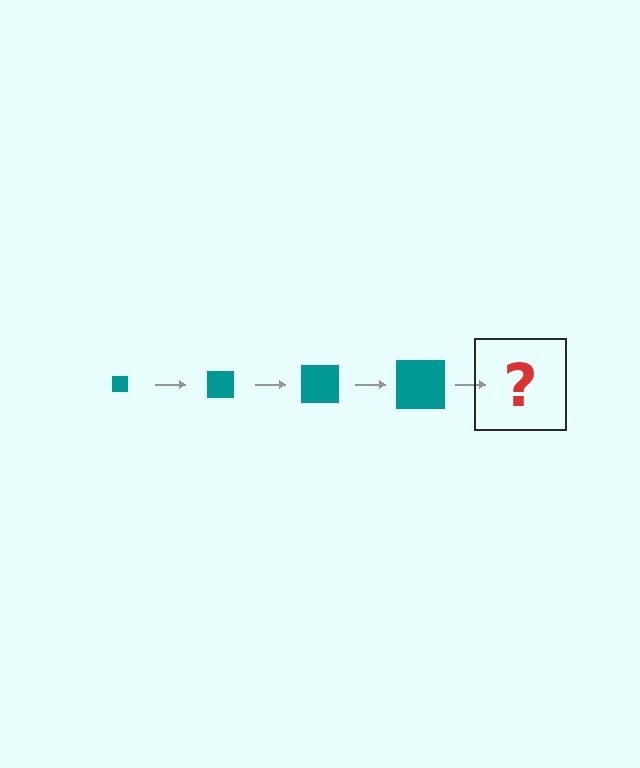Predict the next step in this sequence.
The next step is a teal square, larger than the previous one.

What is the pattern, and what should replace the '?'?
The pattern is that the square gets progressively larger each step. The '?' should be a teal square, larger than the previous one.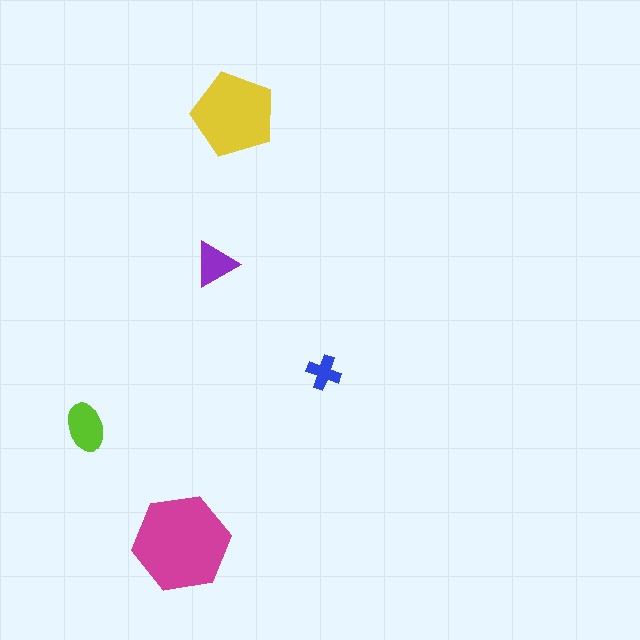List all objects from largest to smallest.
The magenta hexagon, the yellow pentagon, the lime ellipse, the purple triangle, the blue cross.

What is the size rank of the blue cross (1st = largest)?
5th.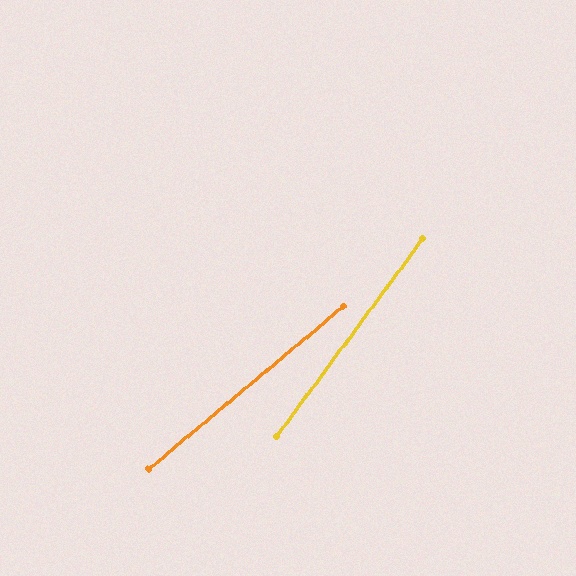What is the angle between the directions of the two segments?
Approximately 14 degrees.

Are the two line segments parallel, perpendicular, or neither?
Neither parallel nor perpendicular — they differ by about 14°.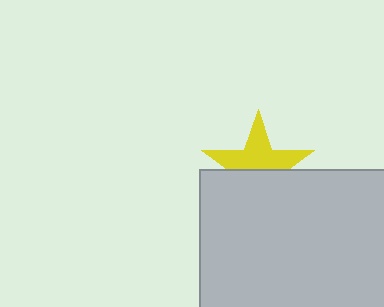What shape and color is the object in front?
The object in front is a light gray rectangle.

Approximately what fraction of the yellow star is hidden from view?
Roughly 44% of the yellow star is hidden behind the light gray rectangle.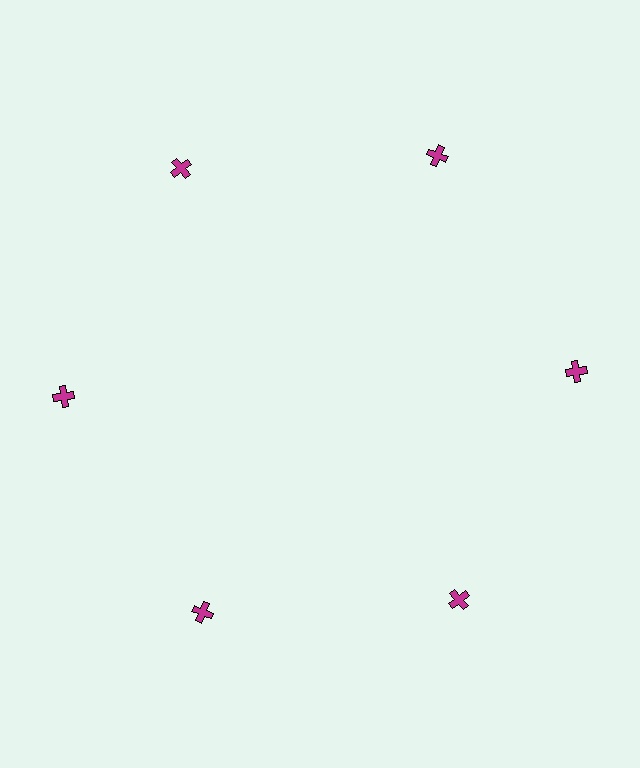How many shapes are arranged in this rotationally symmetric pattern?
There are 6 shapes, arranged in 6 groups of 1.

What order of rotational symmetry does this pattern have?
This pattern has 6-fold rotational symmetry.